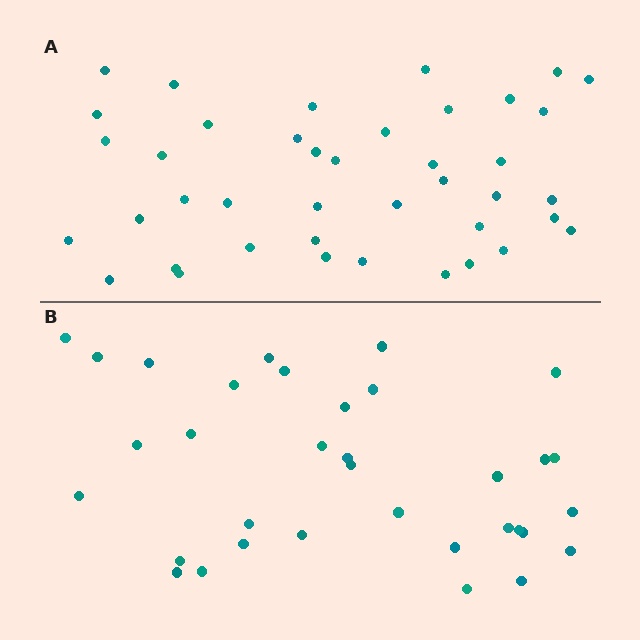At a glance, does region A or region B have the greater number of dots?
Region A (the top region) has more dots.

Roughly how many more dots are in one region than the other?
Region A has roughly 8 or so more dots than region B.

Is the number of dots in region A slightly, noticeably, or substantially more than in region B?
Region A has only slightly more — the two regions are fairly close. The ratio is roughly 1.2 to 1.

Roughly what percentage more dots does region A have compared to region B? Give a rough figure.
About 20% more.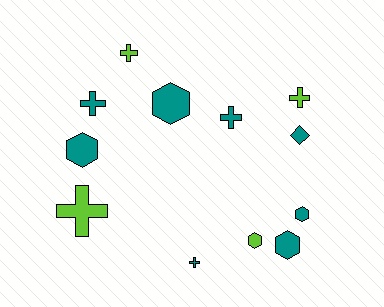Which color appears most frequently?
Teal, with 8 objects.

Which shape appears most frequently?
Cross, with 6 objects.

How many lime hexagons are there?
There is 1 lime hexagon.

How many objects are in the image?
There are 12 objects.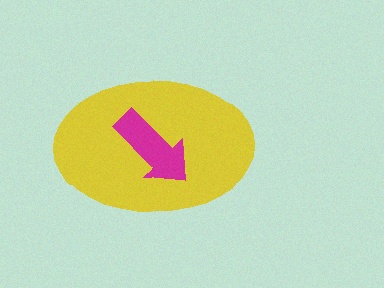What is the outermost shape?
The yellow ellipse.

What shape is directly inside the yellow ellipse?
The magenta arrow.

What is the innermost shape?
The magenta arrow.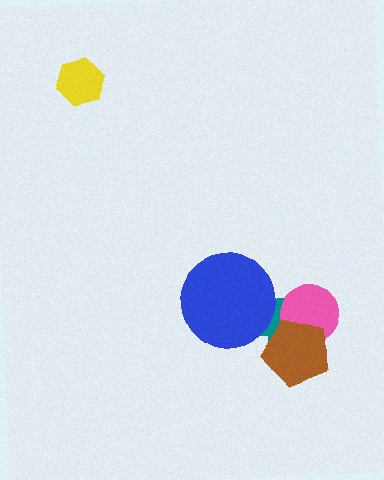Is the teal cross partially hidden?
Yes, it is partially covered by another shape.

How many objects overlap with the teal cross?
3 objects overlap with the teal cross.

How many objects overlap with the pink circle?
2 objects overlap with the pink circle.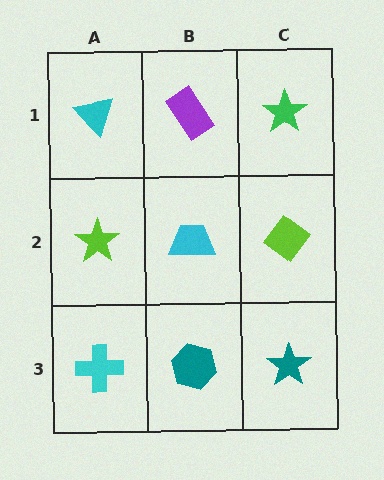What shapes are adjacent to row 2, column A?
A cyan triangle (row 1, column A), a cyan cross (row 3, column A), a cyan trapezoid (row 2, column B).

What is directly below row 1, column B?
A cyan trapezoid.